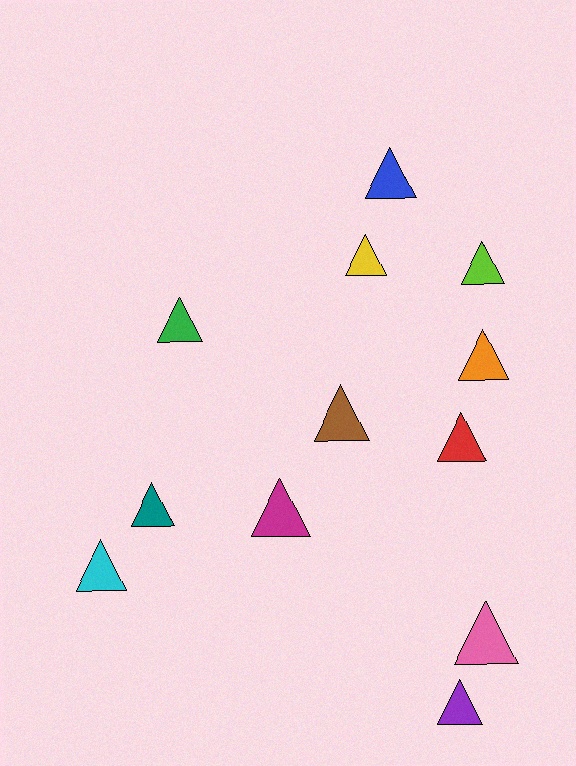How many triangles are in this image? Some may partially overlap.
There are 12 triangles.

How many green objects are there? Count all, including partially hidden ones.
There is 1 green object.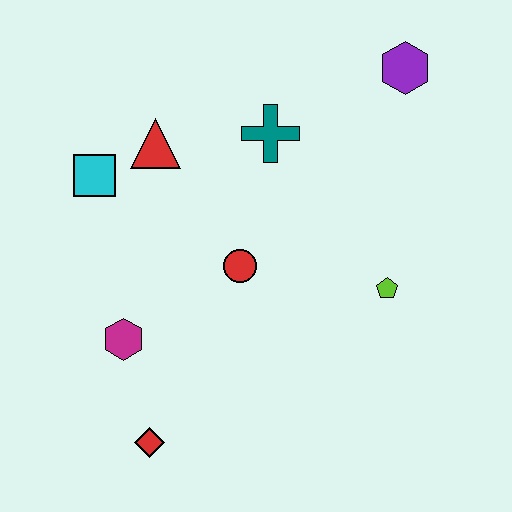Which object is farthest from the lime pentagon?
The cyan square is farthest from the lime pentagon.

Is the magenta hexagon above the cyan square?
No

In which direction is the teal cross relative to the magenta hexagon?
The teal cross is above the magenta hexagon.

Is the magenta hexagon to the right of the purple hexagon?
No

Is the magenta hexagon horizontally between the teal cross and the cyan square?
Yes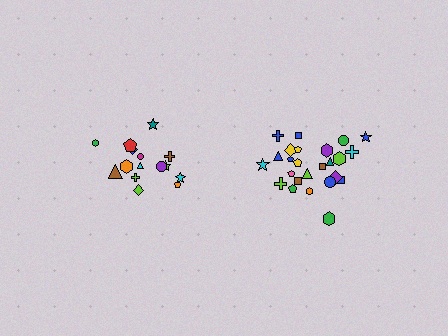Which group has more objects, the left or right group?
The right group.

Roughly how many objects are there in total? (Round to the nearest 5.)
Roughly 40 objects in total.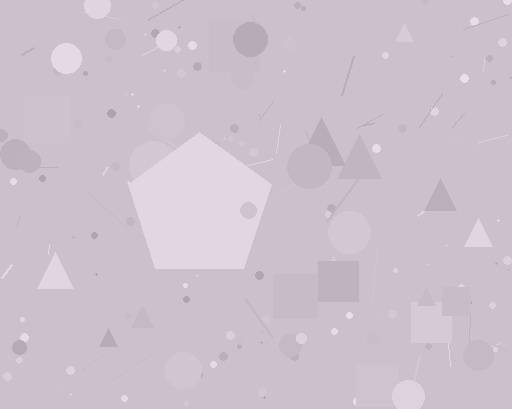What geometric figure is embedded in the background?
A pentagon is embedded in the background.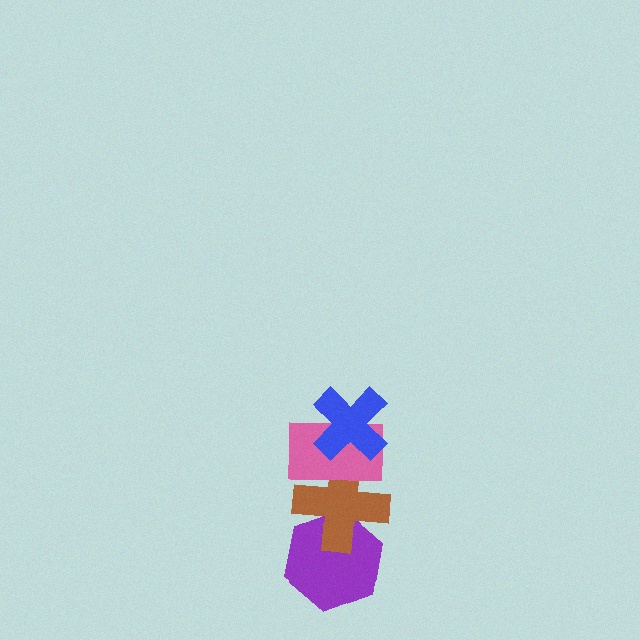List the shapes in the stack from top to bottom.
From top to bottom: the blue cross, the pink rectangle, the brown cross, the purple hexagon.